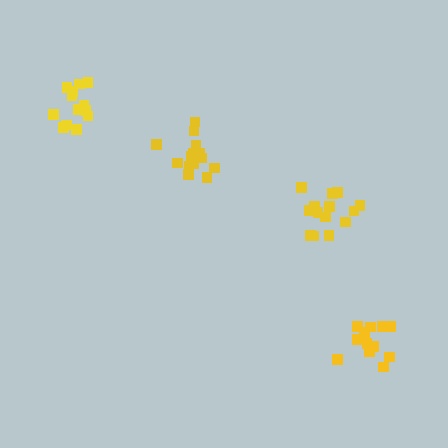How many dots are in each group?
Group 1: 15 dots, Group 2: 14 dots, Group 3: 13 dots, Group 4: 12 dots (54 total).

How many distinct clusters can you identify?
There are 4 distinct clusters.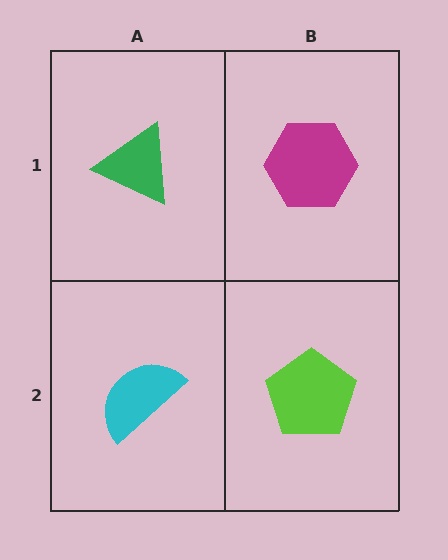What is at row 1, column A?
A green triangle.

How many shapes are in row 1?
2 shapes.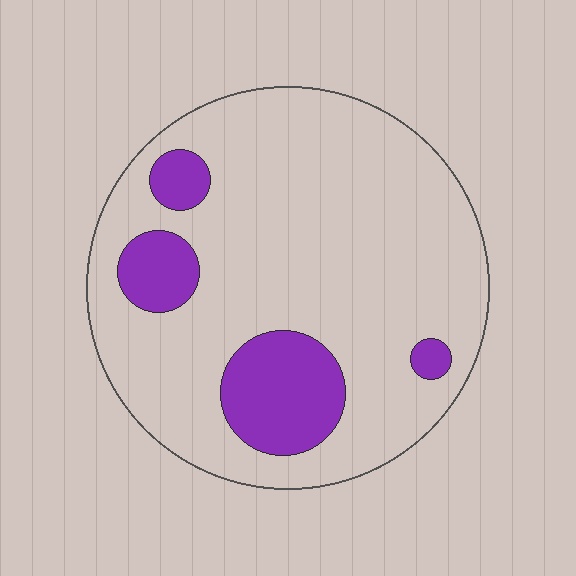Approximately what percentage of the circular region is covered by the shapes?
Approximately 15%.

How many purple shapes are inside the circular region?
4.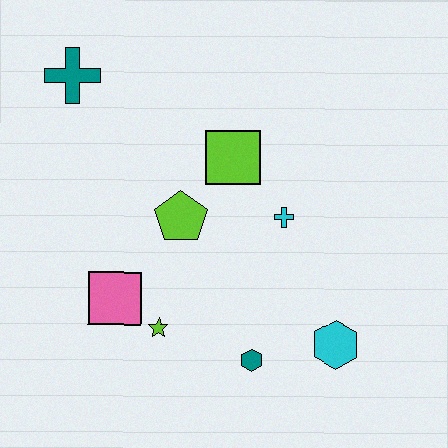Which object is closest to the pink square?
The lime star is closest to the pink square.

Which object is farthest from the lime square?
The cyan hexagon is farthest from the lime square.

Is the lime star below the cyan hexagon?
No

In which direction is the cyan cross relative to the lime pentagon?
The cyan cross is to the right of the lime pentagon.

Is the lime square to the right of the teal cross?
Yes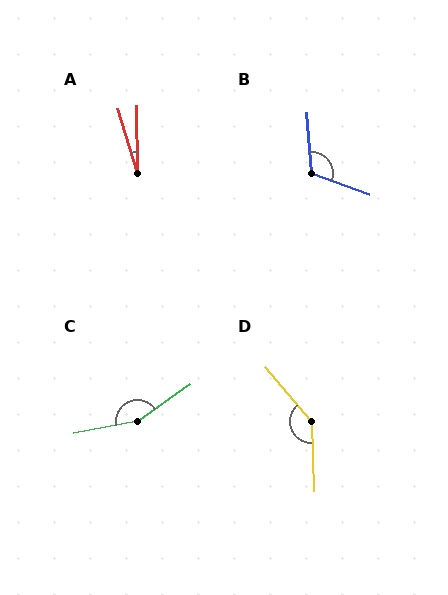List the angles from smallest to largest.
A (16°), B (113°), D (142°), C (156°).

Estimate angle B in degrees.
Approximately 113 degrees.